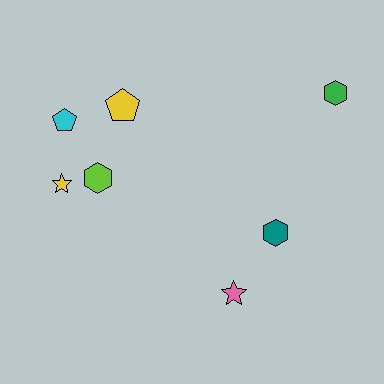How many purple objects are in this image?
There are no purple objects.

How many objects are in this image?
There are 7 objects.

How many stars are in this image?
There are 2 stars.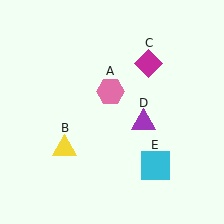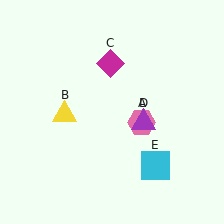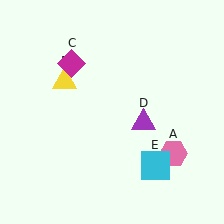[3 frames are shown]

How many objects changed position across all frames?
3 objects changed position: pink hexagon (object A), yellow triangle (object B), magenta diamond (object C).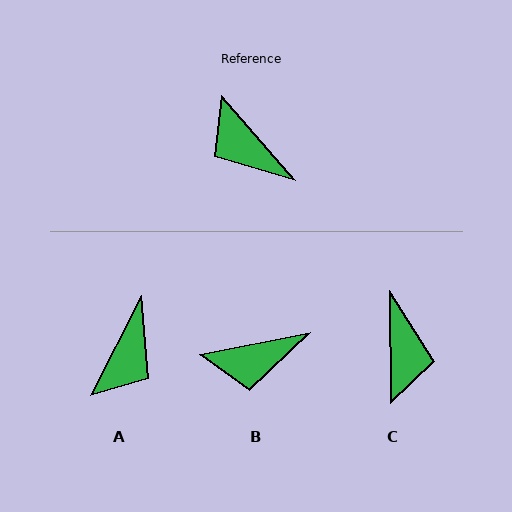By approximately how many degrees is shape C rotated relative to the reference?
Approximately 139 degrees counter-clockwise.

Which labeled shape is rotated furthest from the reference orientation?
C, about 139 degrees away.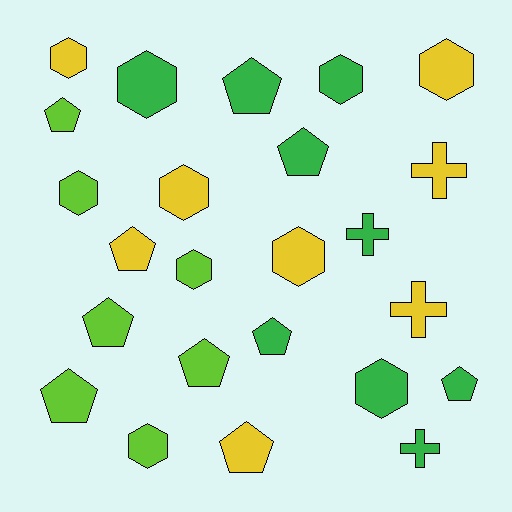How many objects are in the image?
There are 24 objects.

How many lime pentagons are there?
There are 4 lime pentagons.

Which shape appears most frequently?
Pentagon, with 10 objects.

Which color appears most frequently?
Green, with 9 objects.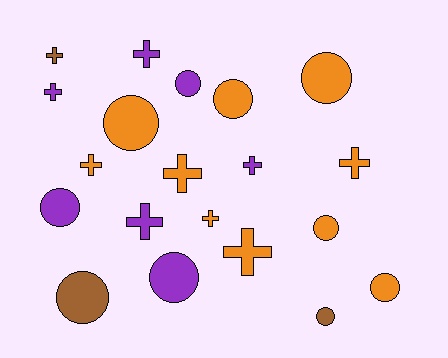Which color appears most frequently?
Orange, with 10 objects.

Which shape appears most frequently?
Circle, with 10 objects.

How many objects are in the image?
There are 20 objects.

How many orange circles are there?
There are 5 orange circles.